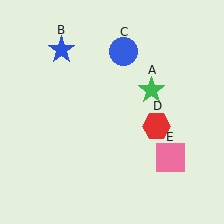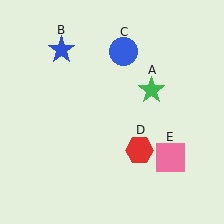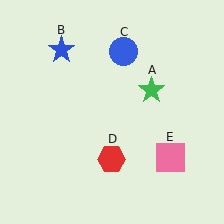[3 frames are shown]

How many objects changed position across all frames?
1 object changed position: red hexagon (object D).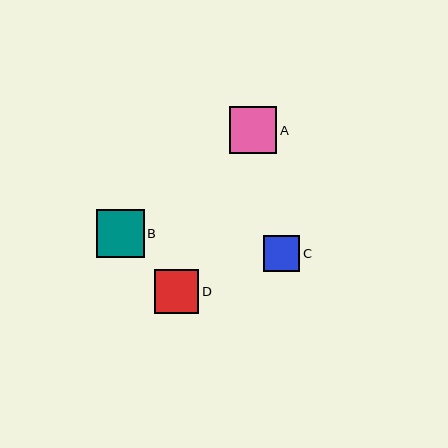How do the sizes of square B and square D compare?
Square B and square D are approximately the same size.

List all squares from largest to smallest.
From largest to smallest: B, A, D, C.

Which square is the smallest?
Square C is the smallest with a size of approximately 36 pixels.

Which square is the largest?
Square B is the largest with a size of approximately 48 pixels.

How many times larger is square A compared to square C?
Square A is approximately 1.3 times the size of square C.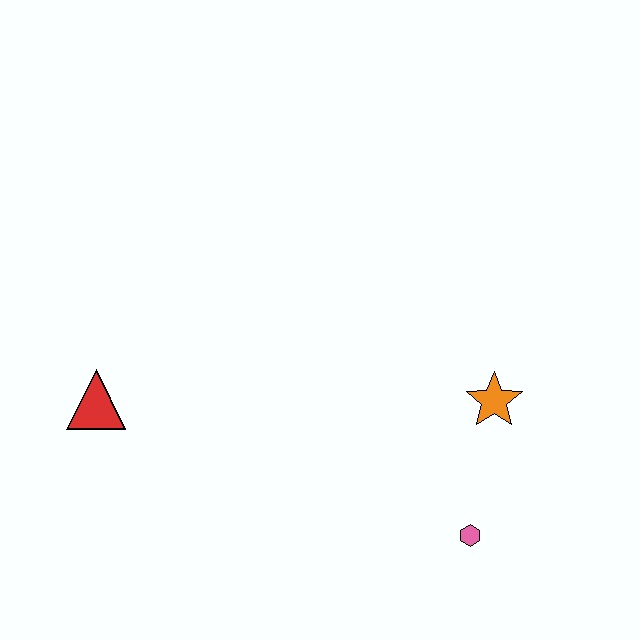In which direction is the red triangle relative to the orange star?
The red triangle is to the left of the orange star.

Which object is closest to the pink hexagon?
The orange star is closest to the pink hexagon.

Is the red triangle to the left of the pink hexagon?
Yes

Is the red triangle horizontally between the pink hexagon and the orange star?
No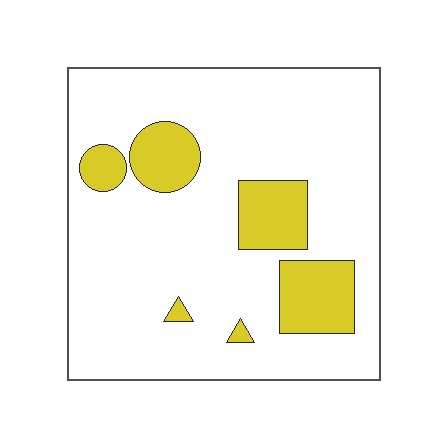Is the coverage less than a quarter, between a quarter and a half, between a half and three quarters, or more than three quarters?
Less than a quarter.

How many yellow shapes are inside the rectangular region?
6.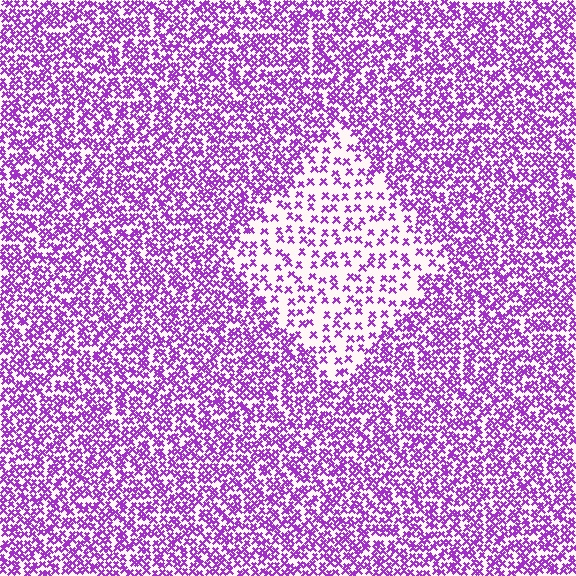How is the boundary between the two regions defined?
The boundary is defined by a change in element density (approximately 2.4x ratio). All elements are the same color, size, and shape.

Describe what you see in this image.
The image contains small purple elements arranged at two different densities. A diamond-shaped region is visible where the elements are less densely packed than the surrounding area.